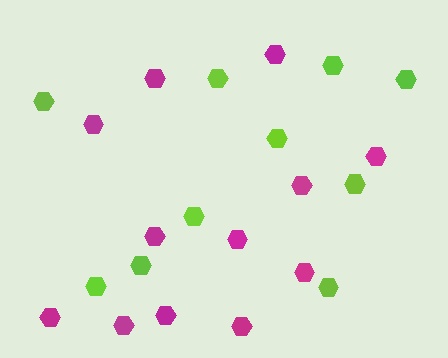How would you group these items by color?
There are 2 groups: one group of magenta hexagons (12) and one group of lime hexagons (10).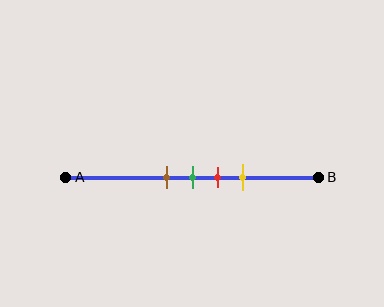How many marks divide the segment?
There are 4 marks dividing the segment.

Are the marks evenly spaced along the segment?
Yes, the marks are approximately evenly spaced.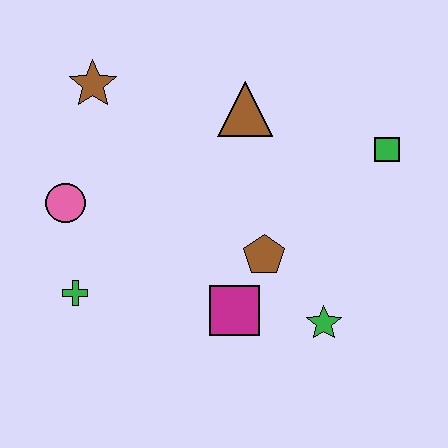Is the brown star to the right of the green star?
No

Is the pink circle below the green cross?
No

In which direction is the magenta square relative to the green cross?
The magenta square is to the right of the green cross.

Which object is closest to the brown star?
The pink circle is closest to the brown star.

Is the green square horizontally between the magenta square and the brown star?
No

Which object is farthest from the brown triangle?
The green cross is farthest from the brown triangle.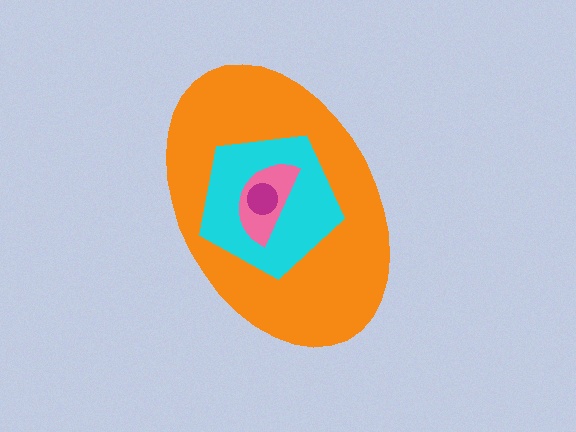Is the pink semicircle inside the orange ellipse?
Yes.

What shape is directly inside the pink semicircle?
The magenta circle.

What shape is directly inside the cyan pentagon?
The pink semicircle.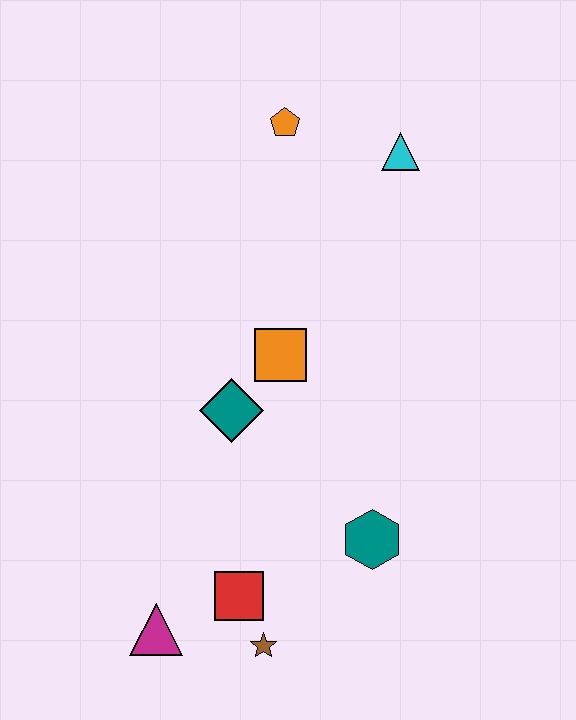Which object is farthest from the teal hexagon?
The orange pentagon is farthest from the teal hexagon.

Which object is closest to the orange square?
The teal diamond is closest to the orange square.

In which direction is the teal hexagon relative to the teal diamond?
The teal hexagon is to the right of the teal diamond.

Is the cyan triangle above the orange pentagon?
No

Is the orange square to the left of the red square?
No